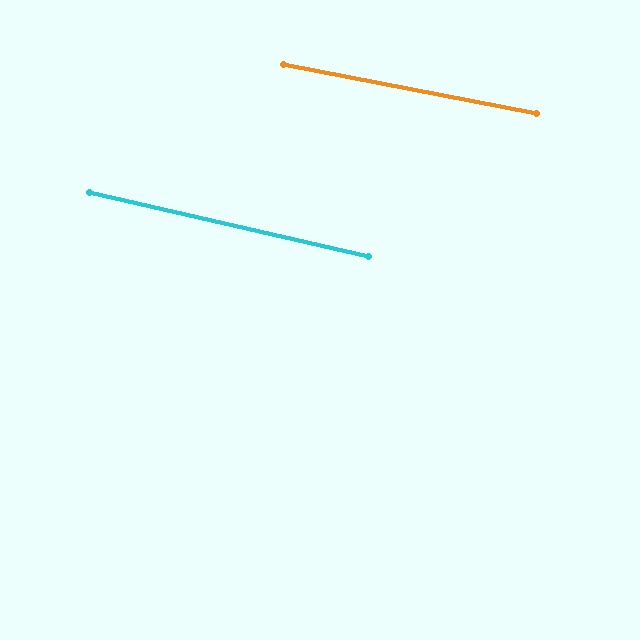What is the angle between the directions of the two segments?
Approximately 2 degrees.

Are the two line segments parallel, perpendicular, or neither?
Parallel — their directions differ by only 2.0°.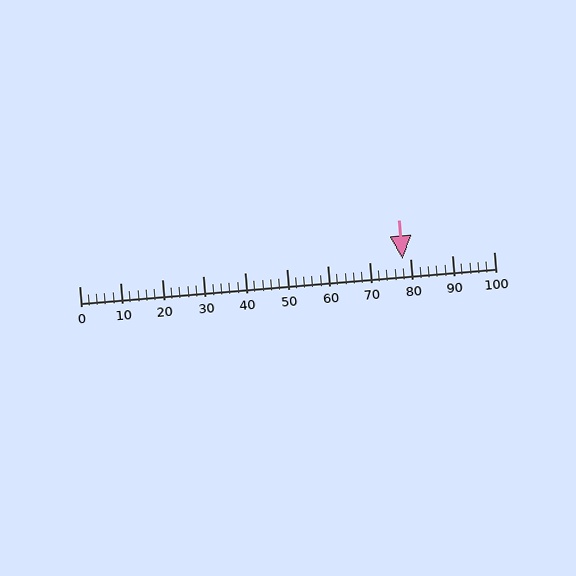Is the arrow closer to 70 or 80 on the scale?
The arrow is closer to 80.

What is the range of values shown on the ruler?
The ruler shows values from 0 to 100.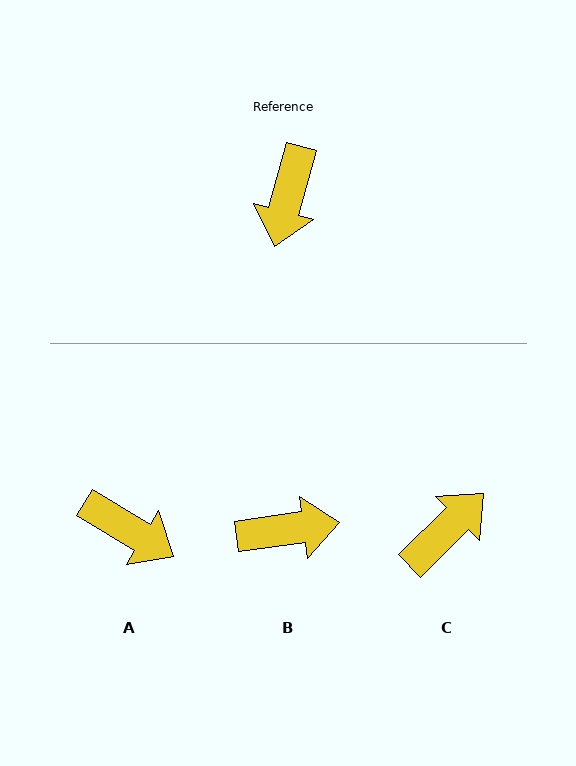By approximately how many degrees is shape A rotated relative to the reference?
Approximately 74 degrees counter-clockwise.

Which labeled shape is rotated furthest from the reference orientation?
C, about 150 degrees away.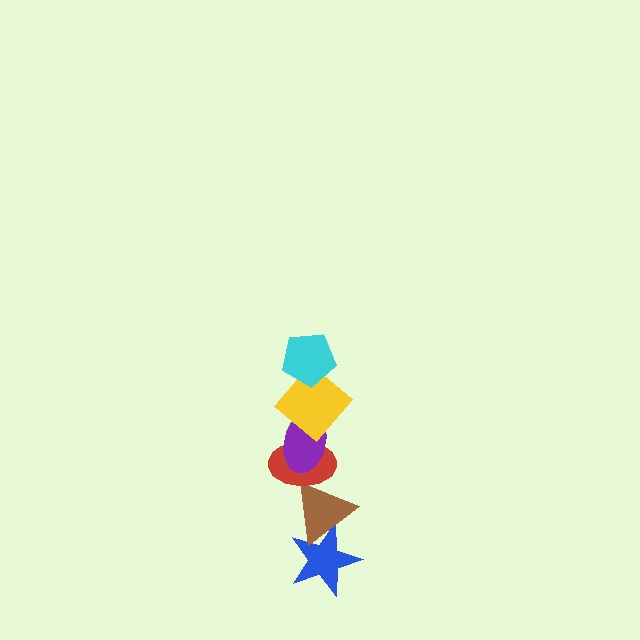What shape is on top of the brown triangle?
The red ellipse is on top of the brown triangle.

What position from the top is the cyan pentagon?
The cyan pentagon is 1st from the top.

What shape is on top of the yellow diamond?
The cyan pentagon is on top of the yellow diamond.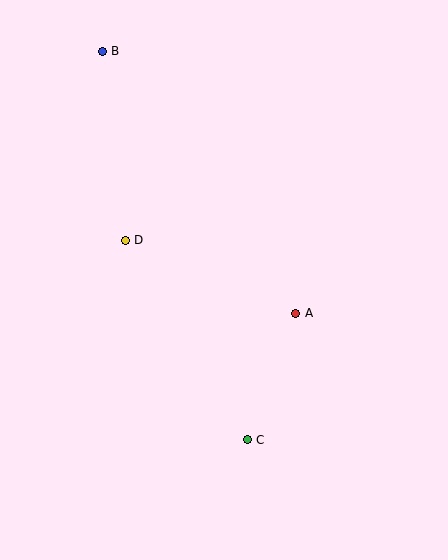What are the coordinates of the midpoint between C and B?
The midpoint between C and B is at (175, 246).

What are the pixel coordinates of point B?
Point B is at (102, 51).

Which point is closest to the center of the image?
Point A at (296, 313) is closest to the center.